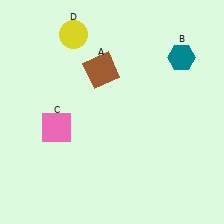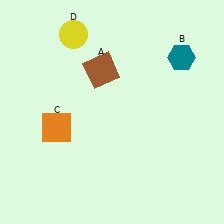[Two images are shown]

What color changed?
The square (C) changed from pink in Image 1 to orange in Image 2.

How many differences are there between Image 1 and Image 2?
There is 1 difference between the two images.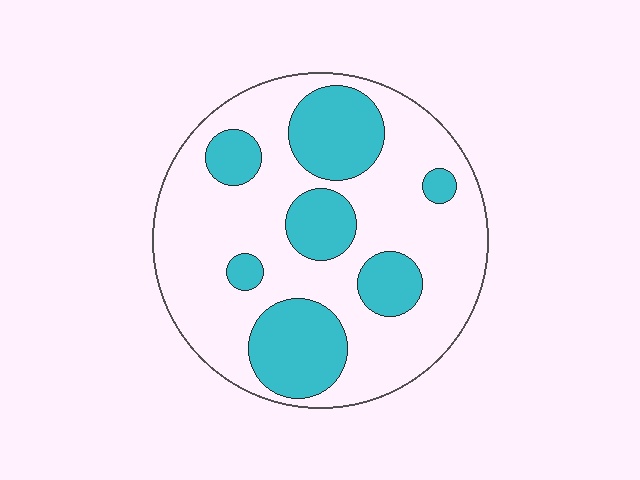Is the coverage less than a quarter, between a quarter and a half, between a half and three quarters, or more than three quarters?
Between a quarter and a half.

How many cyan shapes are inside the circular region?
7.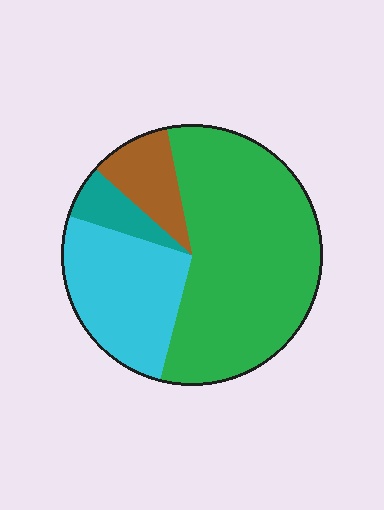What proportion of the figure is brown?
Brown covers around 10% of the figure.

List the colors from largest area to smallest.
From largest to smallest: green, cyan, brown, teal.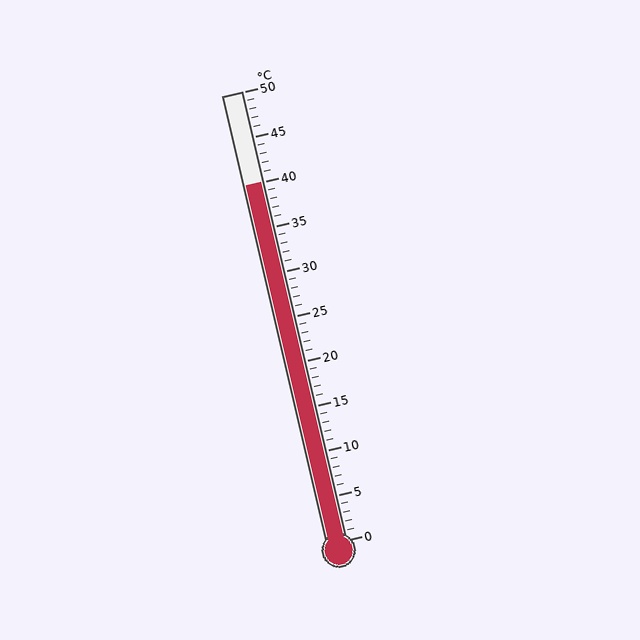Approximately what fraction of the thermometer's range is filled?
The thermometer is filled to approximately 80% of its range.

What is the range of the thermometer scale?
The thermometer scale ranges from 0°C to 50°C.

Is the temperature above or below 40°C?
The temperature is at 40°C.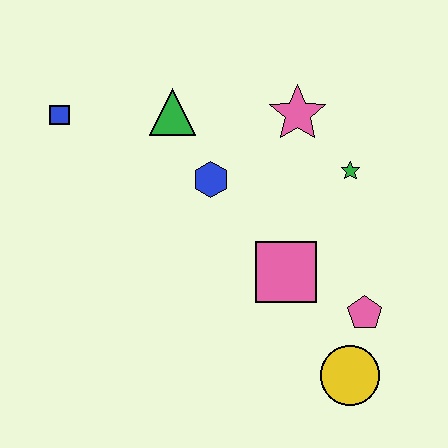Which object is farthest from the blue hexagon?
The yellow circle is farthest from the blue hexagon.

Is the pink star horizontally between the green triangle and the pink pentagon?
Yes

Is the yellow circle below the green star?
Yes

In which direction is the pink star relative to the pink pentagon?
The pink star is above the pink pentagon.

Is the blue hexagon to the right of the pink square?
No